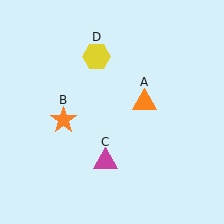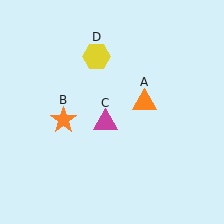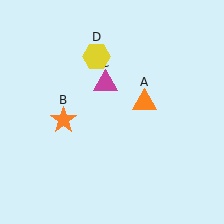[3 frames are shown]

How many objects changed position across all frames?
1 object changed position: magenta triangle (object C).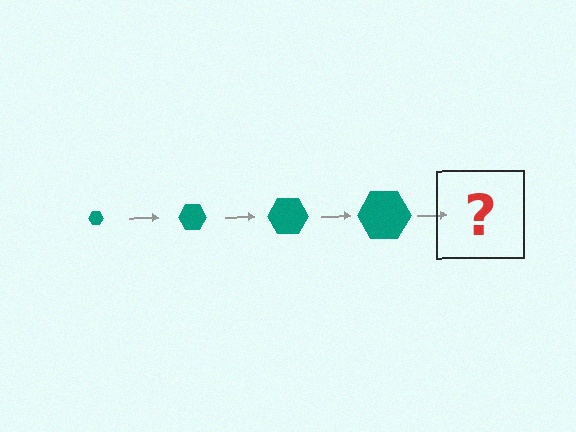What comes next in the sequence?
The next element should be a teal hexagon, larger than the previous one.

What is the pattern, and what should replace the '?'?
The pattern is that the hexagon gets progressively larger each step. The '?' should be a teal hexagon, larger than the previous one.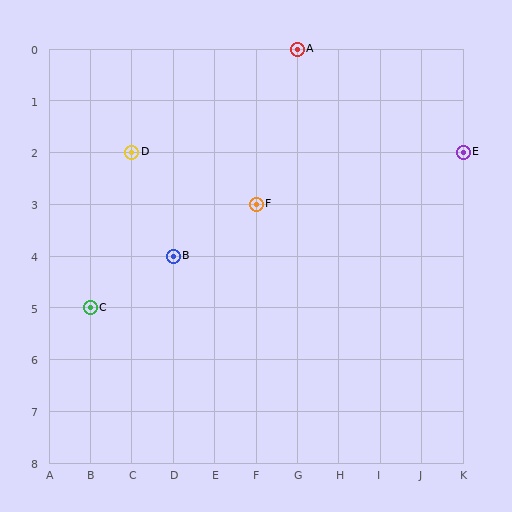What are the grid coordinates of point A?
Point A is at grid coordinates (G, 0).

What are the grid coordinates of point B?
Point B is at grid coordinates (D, 4).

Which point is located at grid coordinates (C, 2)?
Point D is at (C, 2).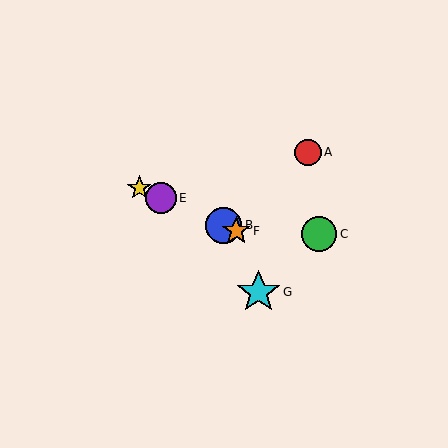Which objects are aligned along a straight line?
Objects B, D, E, F are aligned along a straight line.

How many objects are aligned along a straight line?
4 objects (B, D, E, F) are aligned along a straight line.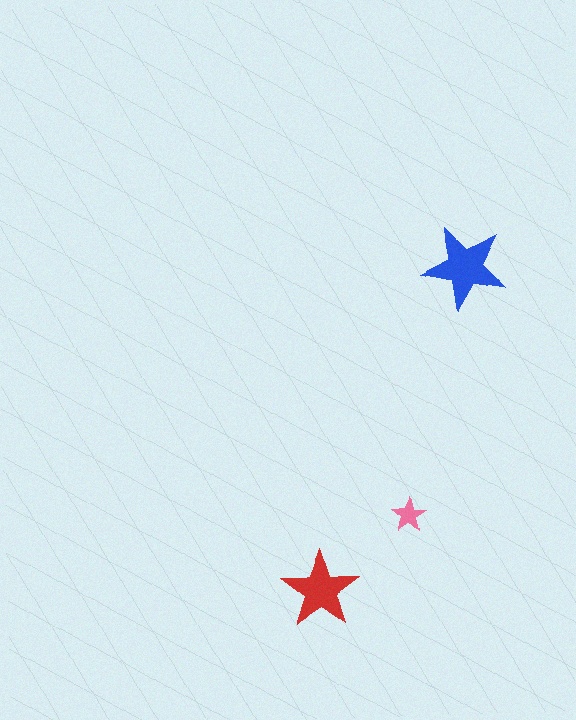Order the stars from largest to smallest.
the blue one, the red one, the pink one.